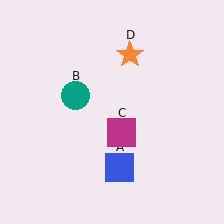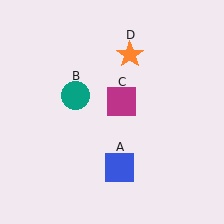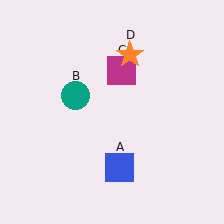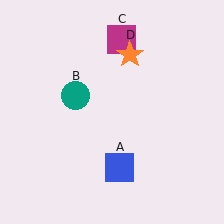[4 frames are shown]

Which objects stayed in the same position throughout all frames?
Blue square (object A) and teal circle (object B) and orange star (object D) remained stationary.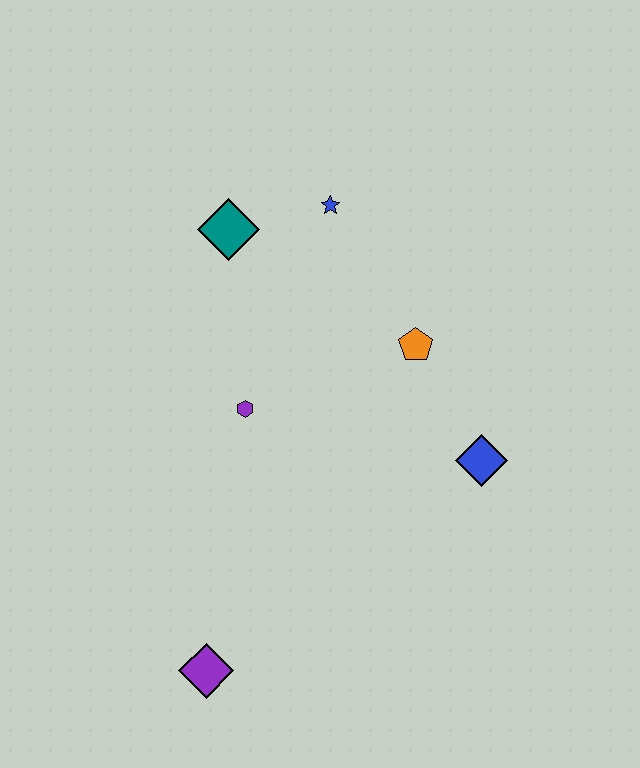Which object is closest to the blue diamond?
The orange pentagon is closest to the blue diamond.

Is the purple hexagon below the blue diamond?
No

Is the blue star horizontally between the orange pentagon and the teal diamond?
Yes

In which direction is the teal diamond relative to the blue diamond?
The teal diamond is to the left of the blue diamond.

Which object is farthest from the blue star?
The purple diamond is farthest from the blue star.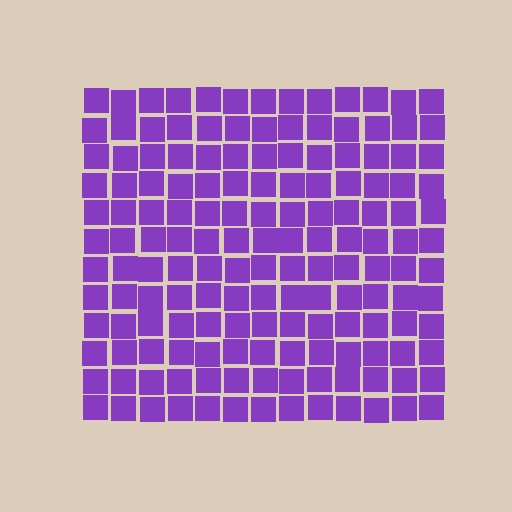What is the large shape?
The large shape is a square.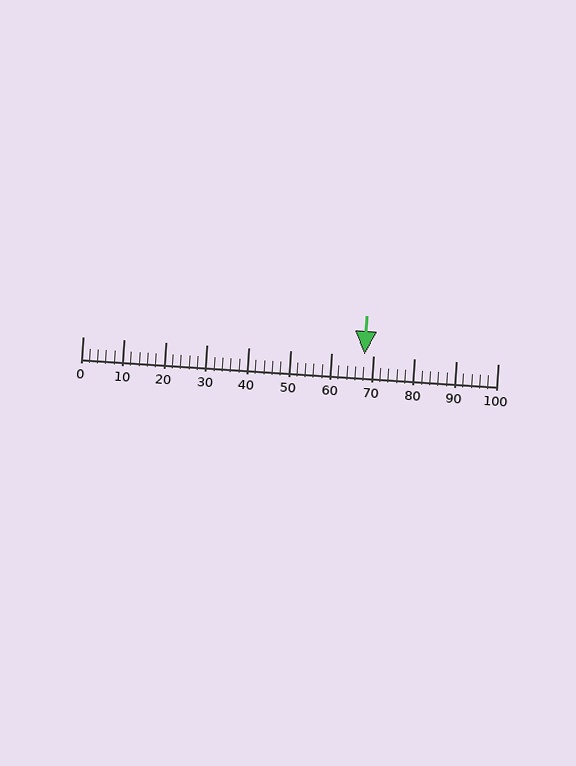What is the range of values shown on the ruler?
The ruler shows values from 0 to 100.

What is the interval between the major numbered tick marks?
The major tick marks are spaced 10 units apart.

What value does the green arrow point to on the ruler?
The green arrow points to approximately 68.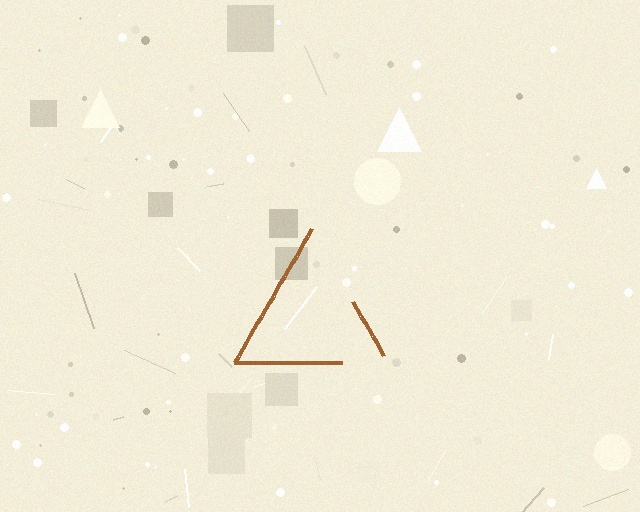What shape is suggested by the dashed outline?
The dashed outline suggests a triangle.